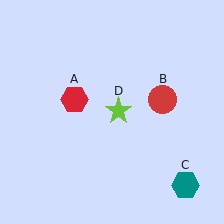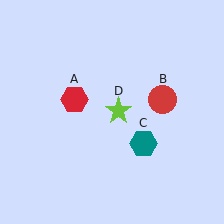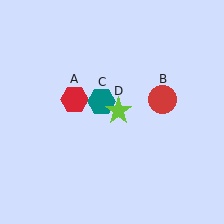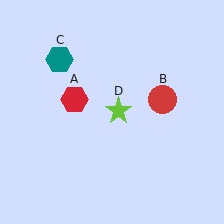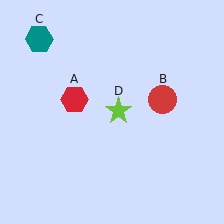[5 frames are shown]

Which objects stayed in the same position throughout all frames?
Red hexagon (object A) and red circle (object B) and lime star (object D) remained stationary.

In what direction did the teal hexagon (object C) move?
The teal hexagon (object C) moved up and to the left.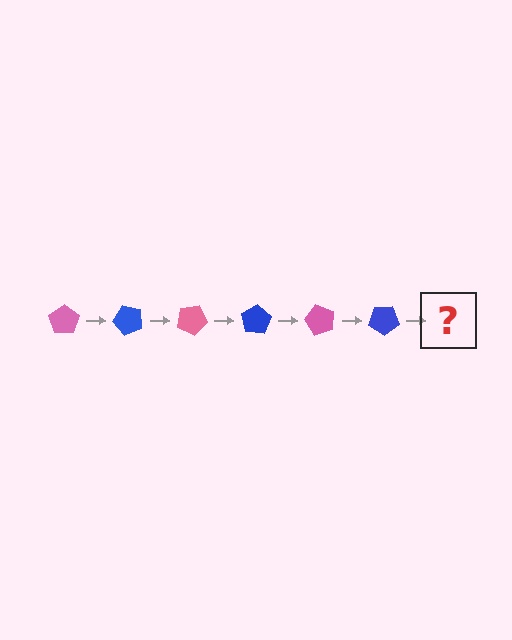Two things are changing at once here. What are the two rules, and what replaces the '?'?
The two rules are that it rotates 50 degrees each step and the color cycles through pink and blue. The '?' should be a pink pentagon, rotated 300 degrees from the start.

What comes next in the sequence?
The next element should be a pink pentagon, rotated 300 degrees from the start.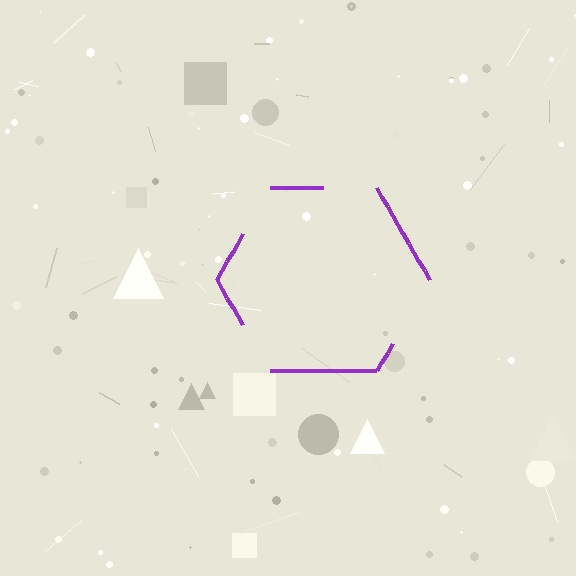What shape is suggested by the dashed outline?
The dashed outline suggests a hexagon.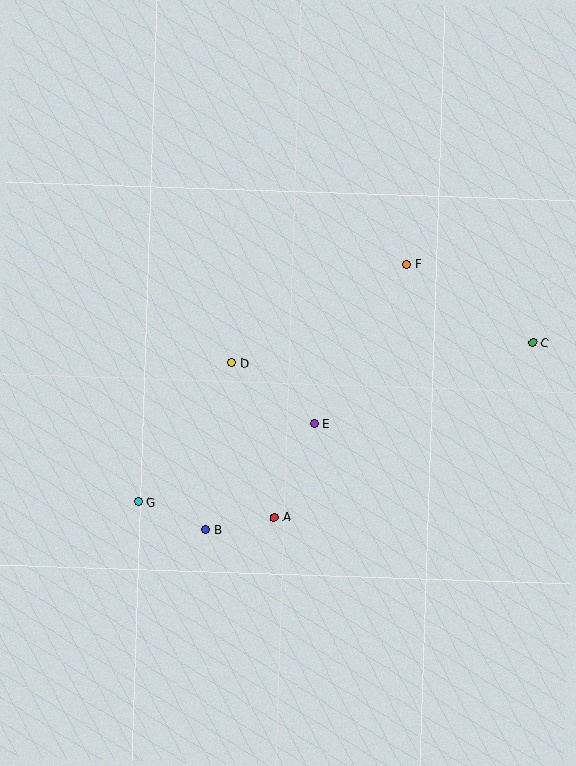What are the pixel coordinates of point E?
Point E is at (314, 424).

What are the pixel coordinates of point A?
Point A is at (275, 517).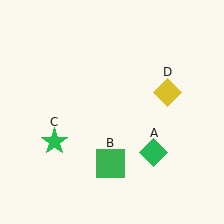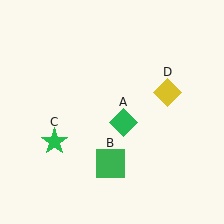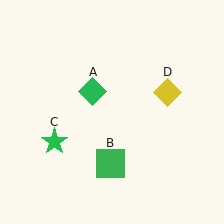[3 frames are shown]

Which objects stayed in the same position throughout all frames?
Green square (object B) and green star (object C) and yellow diamond (object D) remained stationary.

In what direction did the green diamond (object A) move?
The green diamond (object A) moved up and to the left.